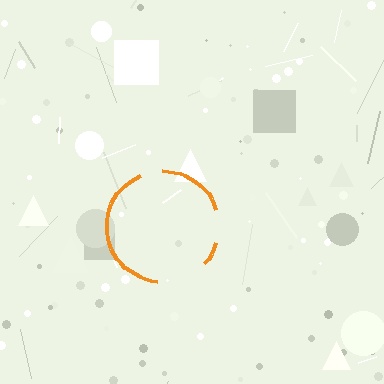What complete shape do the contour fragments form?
The contour fragments form a circle.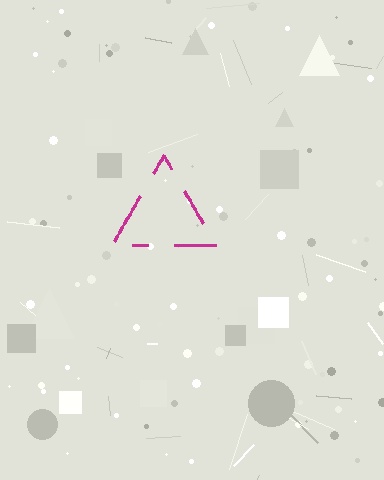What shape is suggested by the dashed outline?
The dashed outline suggests a triangle.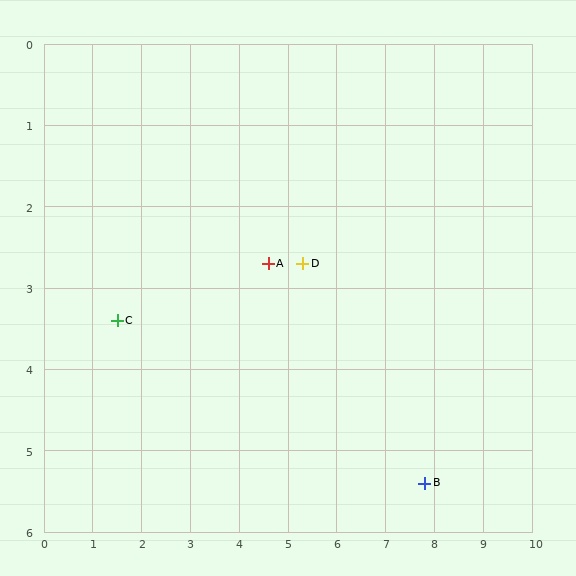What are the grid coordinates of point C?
Point C is at approximately (1.5, 3.4).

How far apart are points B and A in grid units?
Points B and A are about 4.2 grid units apart.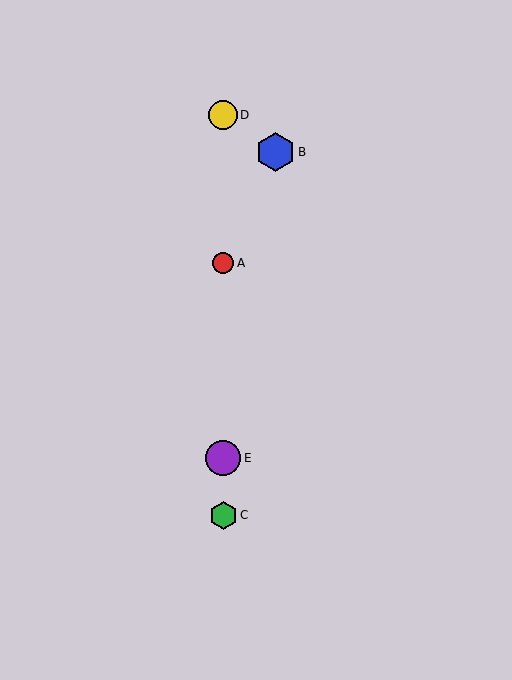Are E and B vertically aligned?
No, E is at x≈223 and B is at x≈275.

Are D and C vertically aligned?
Yes, both are at x≈223.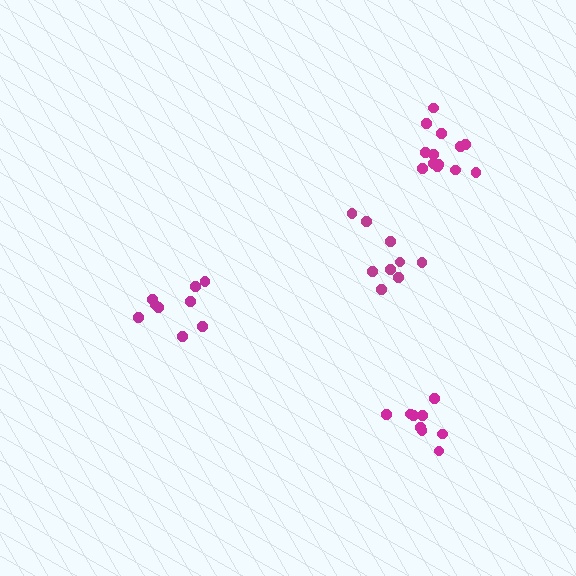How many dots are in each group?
Group 1: 9 dots, Group 2: 9 dots, Group 3: 9 dots, Group 4: 13 dots (40 total).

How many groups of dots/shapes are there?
There are 4 groups.